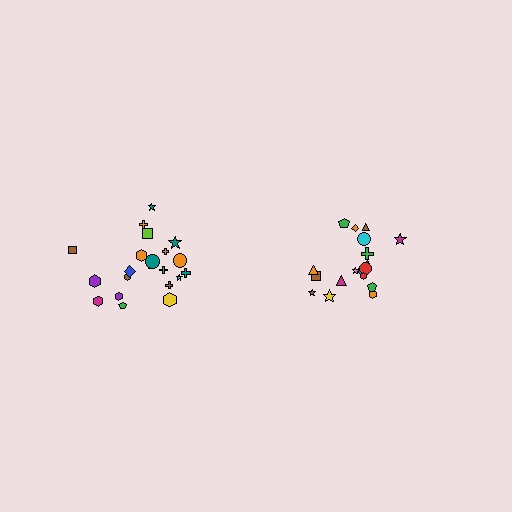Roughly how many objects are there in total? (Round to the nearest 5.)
Roughly 40 objects in total.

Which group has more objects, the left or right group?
The left group.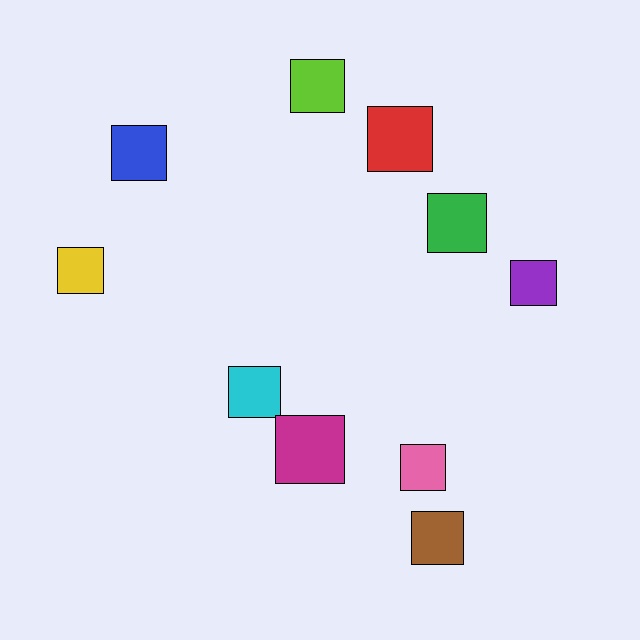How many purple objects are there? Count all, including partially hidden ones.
There is 1 purple object.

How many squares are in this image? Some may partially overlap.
There are 10 squares.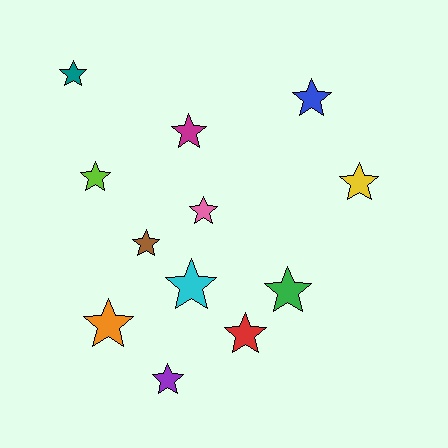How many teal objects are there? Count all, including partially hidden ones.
There is 1 teal object.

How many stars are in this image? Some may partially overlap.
There are 12 stars.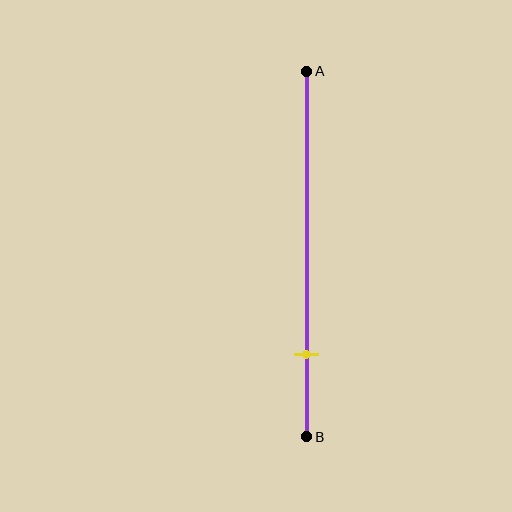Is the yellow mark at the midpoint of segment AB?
No, the mark is at about 80% from A, not at the 50% midpoint.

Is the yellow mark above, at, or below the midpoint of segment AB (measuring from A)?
The yellow mark is below the midpoint of segment AB.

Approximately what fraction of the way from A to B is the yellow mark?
The yellow mark is approximately 80% of the way from A to B.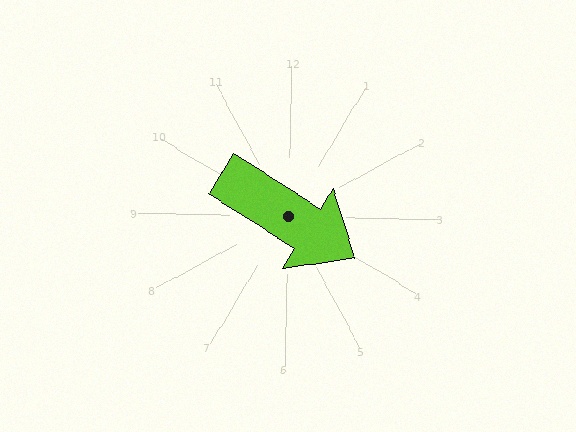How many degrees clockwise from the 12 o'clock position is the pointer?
Approximately 121 degrees.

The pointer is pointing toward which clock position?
Roughly 4 o'clock.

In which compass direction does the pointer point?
Southeast.